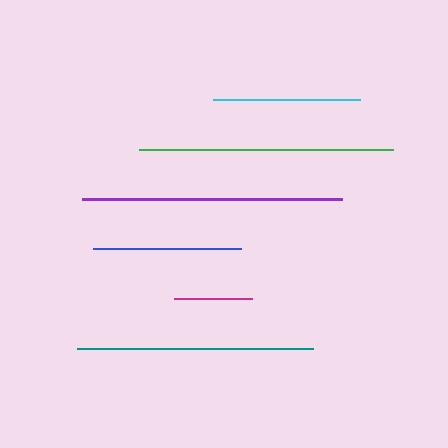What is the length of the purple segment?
The purple segment is approximately 260 pixels long.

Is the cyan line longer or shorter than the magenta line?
The cyan line is longer than the magenta line.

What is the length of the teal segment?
The teal segment is approximately 236 pixels long.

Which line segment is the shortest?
The magenta line is the shortest at approximately 78 pixels.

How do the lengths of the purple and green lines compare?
The purple and green lines are approximately the same length.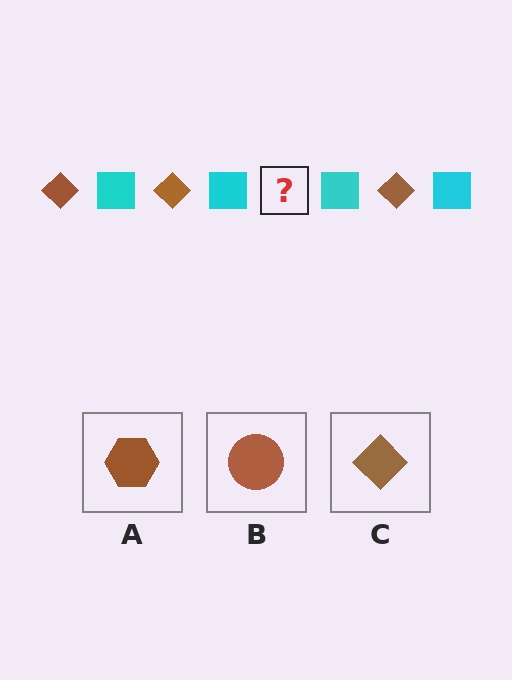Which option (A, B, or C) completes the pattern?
C.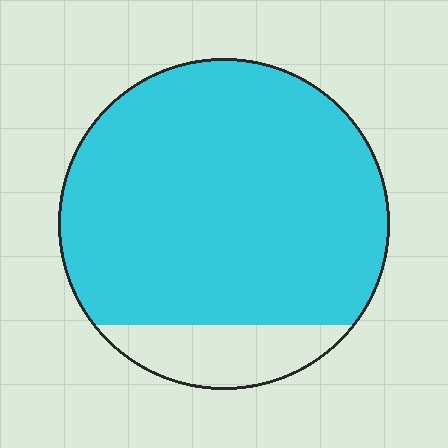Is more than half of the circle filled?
Yes.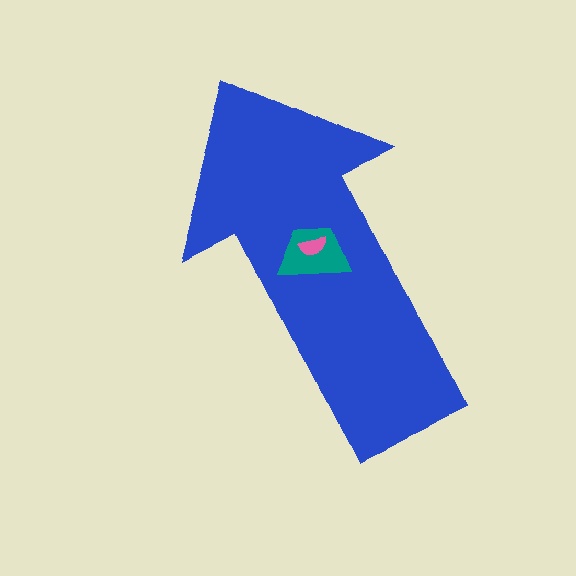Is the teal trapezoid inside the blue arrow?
Yes.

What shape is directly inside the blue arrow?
The teal trapezoid.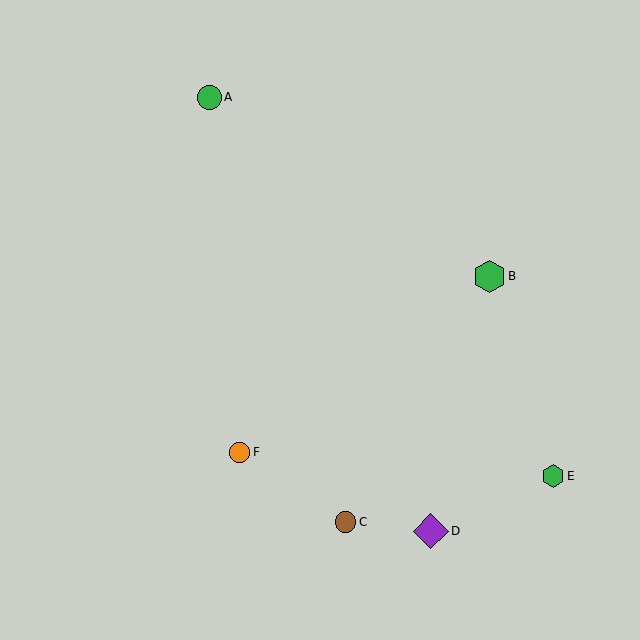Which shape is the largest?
The purple diamond (labeled D) is the largest.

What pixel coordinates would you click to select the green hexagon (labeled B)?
Click at (490, 276) to select the green hexagon B.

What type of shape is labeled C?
Shape C is a brown circle.